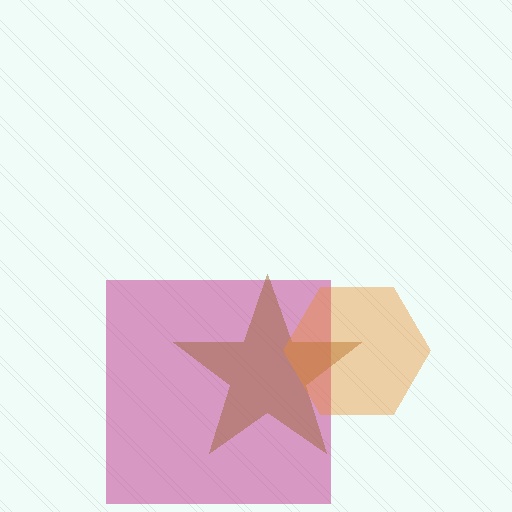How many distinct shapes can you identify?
There are 3 distinct shapes: a magenta square, a brown star, an orange hexagon.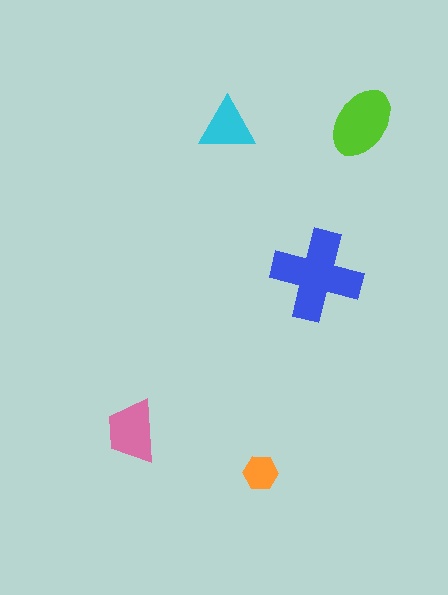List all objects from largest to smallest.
The blue cross, the lime ellipse, the pink trapezoid, the cyan triangle, the orange hexagon.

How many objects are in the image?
There are 5 objects in the image.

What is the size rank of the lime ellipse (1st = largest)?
2nd.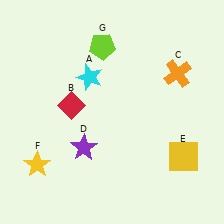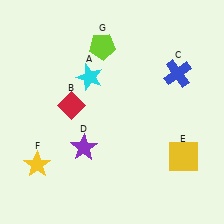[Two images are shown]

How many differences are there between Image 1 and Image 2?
There is 1 difference between the two images.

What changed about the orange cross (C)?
In Image 1, C is orange. In Image 2, it changed to blue.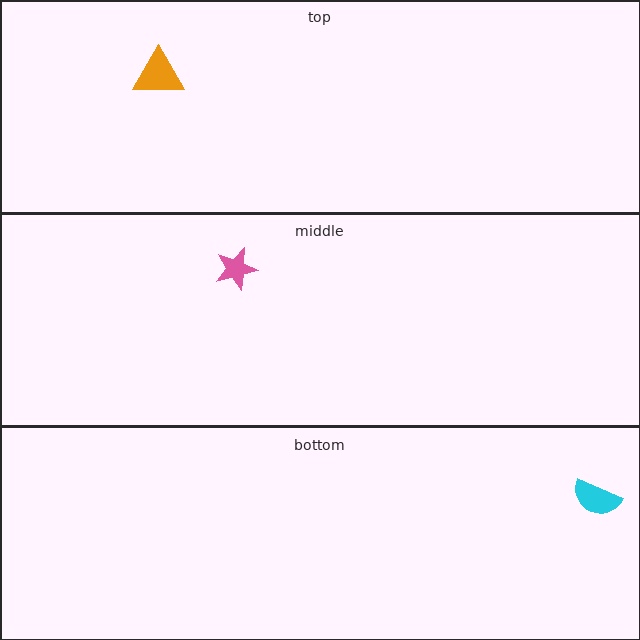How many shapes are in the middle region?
1.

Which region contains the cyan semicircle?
The bottom region.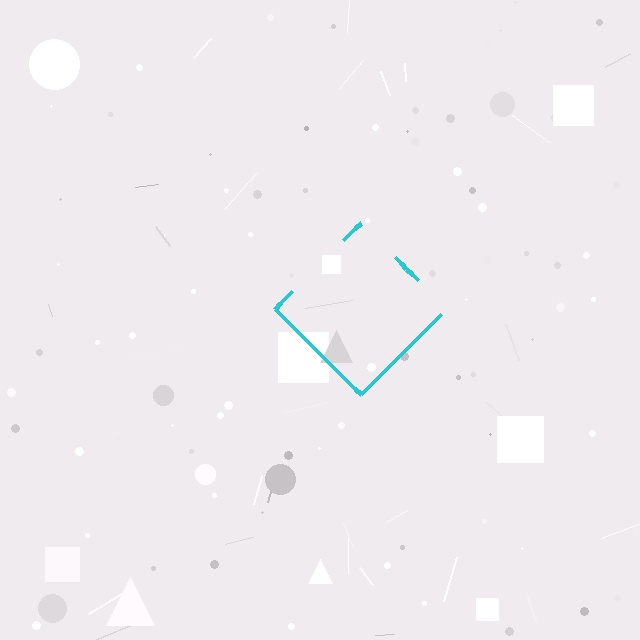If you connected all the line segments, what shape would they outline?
They would outline a diamond.